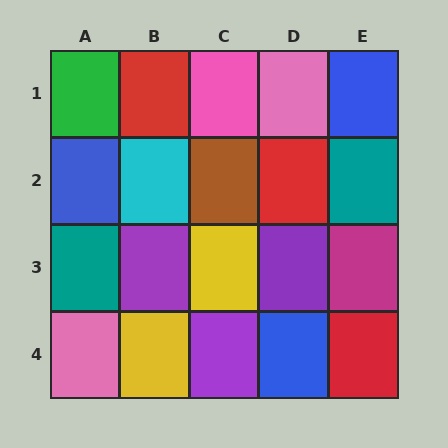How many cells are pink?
3 cells are pink.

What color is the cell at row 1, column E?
Blue.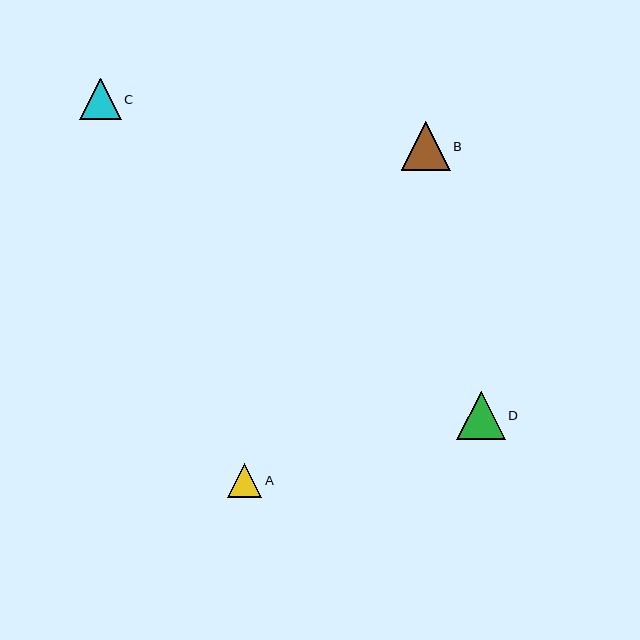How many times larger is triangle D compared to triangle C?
Triangle D is approximately 1.2 times the size of triangle C.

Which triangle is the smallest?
Triangle A is the smallest with a size of approximately 34 pixels.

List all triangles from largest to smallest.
From largest to smallest: B, D, C, A.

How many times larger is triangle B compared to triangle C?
Triangle B is approximately 1.2 times the size of triangle C.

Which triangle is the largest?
Triangle B is the largest with a size of approximately 49 pixels.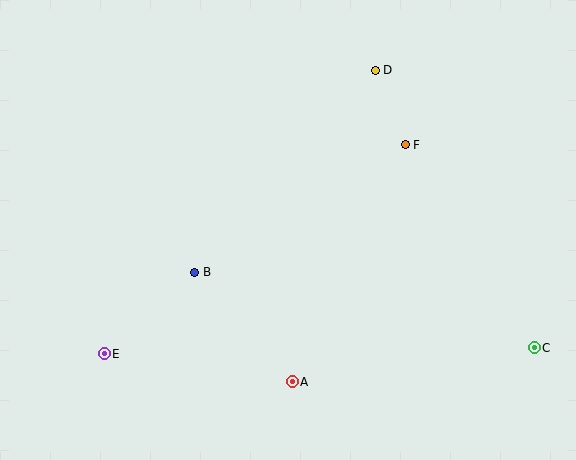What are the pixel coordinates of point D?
Point D is at (375, 70).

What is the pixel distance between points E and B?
The distance between E and B is 122 pixels.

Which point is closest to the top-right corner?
Point D is closest to the top-right corner.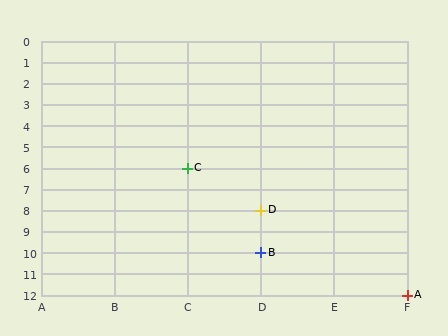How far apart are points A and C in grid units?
Points A and C are 3 columns and 6 rows apart (about 6.7 grid units diagonally).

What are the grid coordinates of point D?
Point D is at grid coordinates (D, 8).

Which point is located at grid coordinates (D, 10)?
Point B is at (D, 10).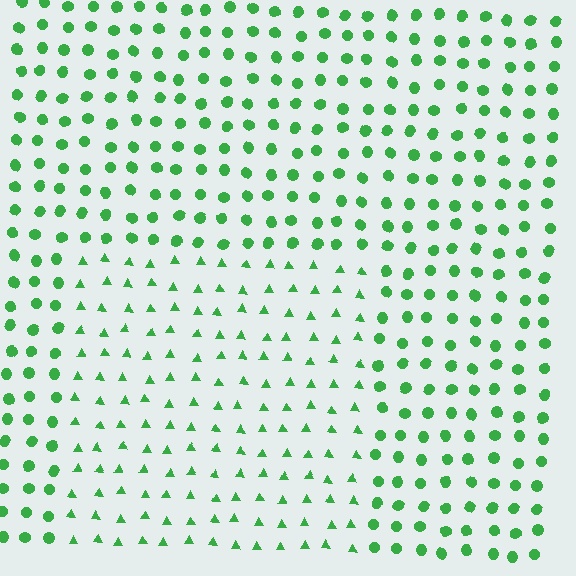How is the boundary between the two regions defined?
The boundary is defined by a change in element shape: triangles inside vs. circles outside. All elements share the same color and spacing.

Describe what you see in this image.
The image is filled with small green elements arranged in a uniform grid. A rectangle-shaped region contains triangles, while the surrounding area contains circles. The boundary is defined purely by the change in element shape.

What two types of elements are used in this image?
The image uses triangles inside the rectangle region and circles outside it.